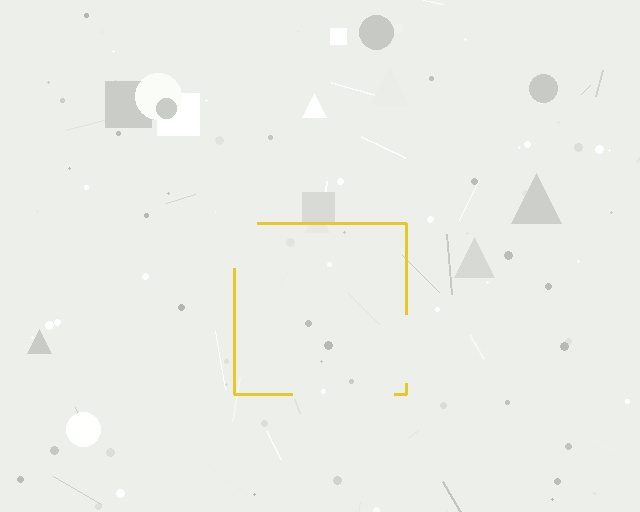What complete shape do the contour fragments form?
The contour fragments form a square.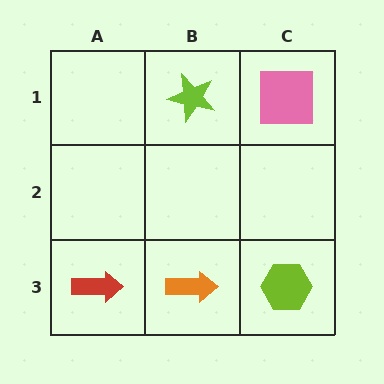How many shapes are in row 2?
0 shapes.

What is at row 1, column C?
A pink square.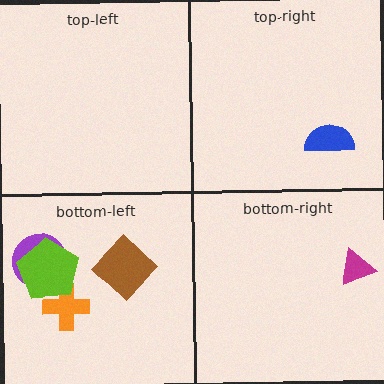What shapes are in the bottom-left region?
The orange cross, the purple circle, the lime pentagon, the brown diamond.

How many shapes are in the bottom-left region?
4.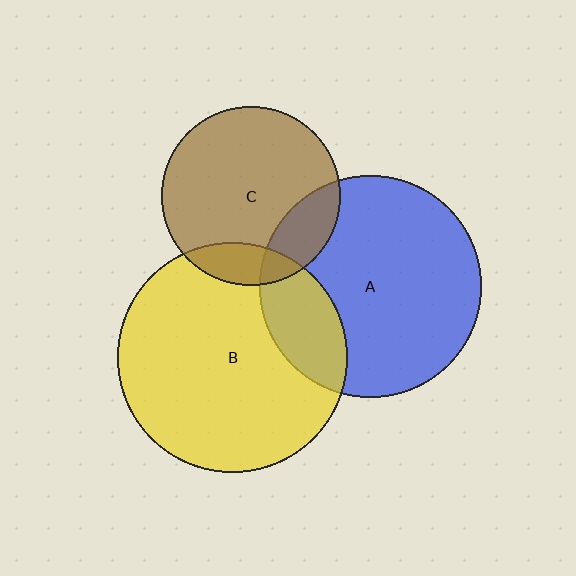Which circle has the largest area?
Circle B (yellow).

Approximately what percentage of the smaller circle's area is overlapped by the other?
Approximately 15%.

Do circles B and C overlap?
Yes.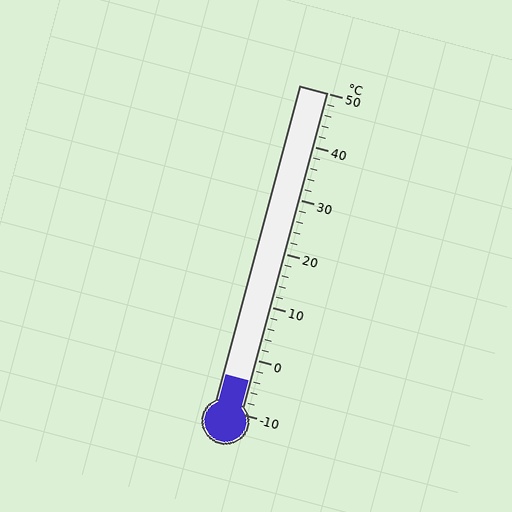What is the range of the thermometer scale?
The thermometer scale ranges from -10°C to 50°C.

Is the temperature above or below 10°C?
The temperature is below 10°C.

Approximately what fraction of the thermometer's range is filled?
The thermometer is filled to approximately 10% of its range.